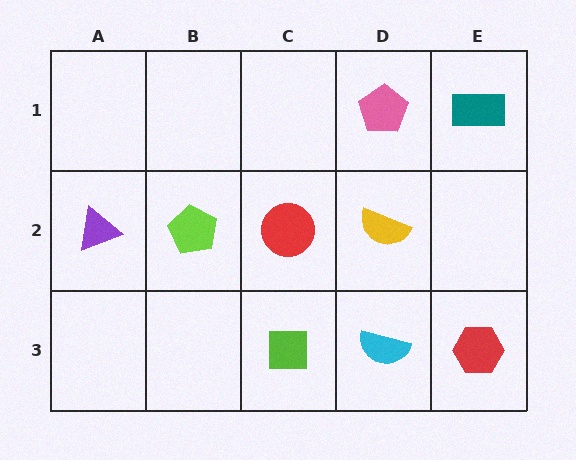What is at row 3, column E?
A red hexagon.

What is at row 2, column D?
A yellow semicircle.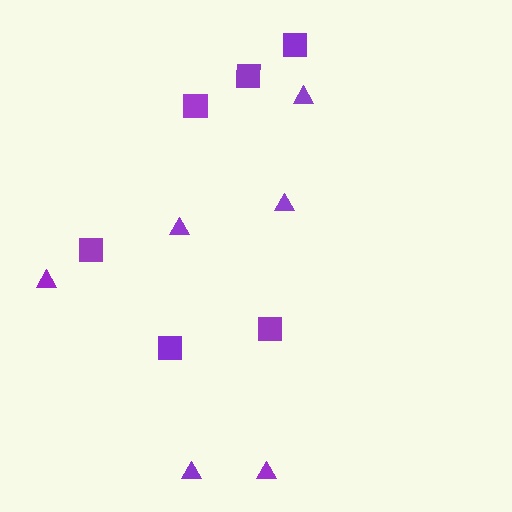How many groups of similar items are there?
There are 2 groups: one group of squares (6) and one group of triangles (6).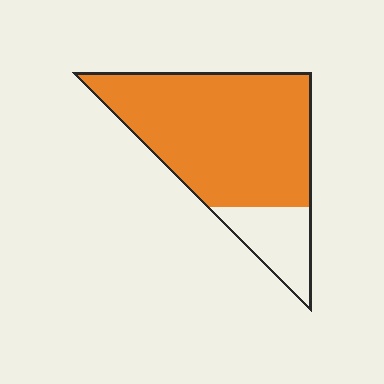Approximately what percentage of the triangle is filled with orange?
Approximately 80%.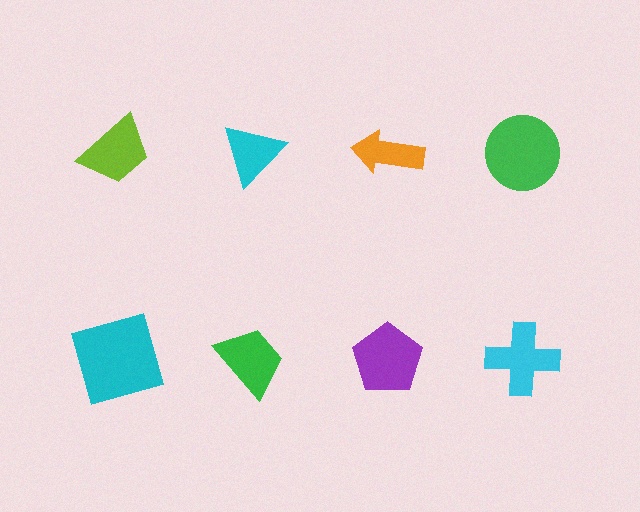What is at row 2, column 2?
A green trapezoid.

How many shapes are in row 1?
4 shapes.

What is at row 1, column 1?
A lime trapezoid.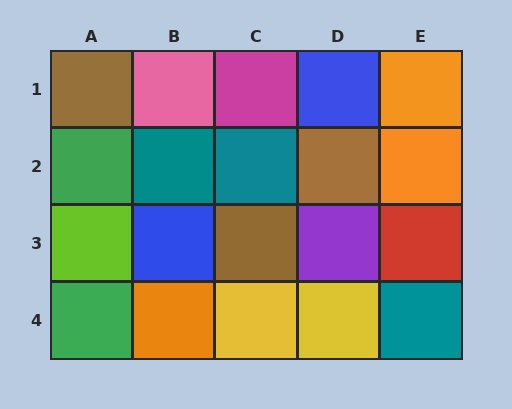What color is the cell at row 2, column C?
Teal.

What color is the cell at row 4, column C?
Yellow.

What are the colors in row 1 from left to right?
Brown, pink, magenta, blue, orange.